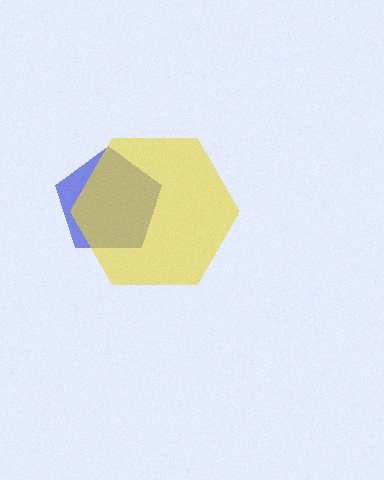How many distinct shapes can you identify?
There are 2 distinct shapes: a blue pentagon, a yellow hexagon.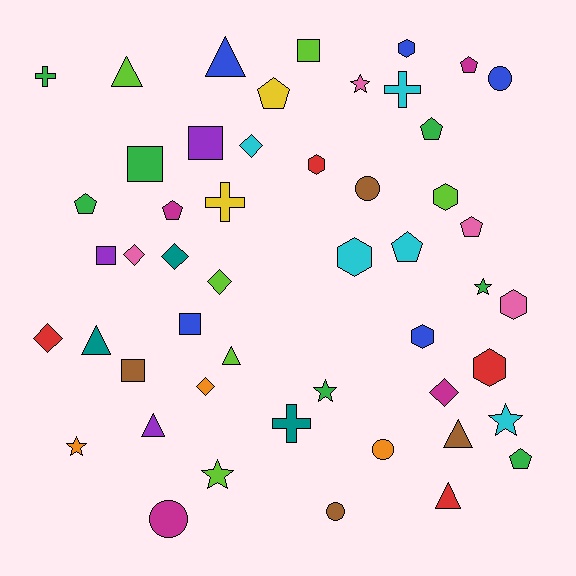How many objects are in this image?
There are 50 objects.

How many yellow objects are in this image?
There are 2 yellow objects.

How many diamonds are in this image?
There are 7 diamonds.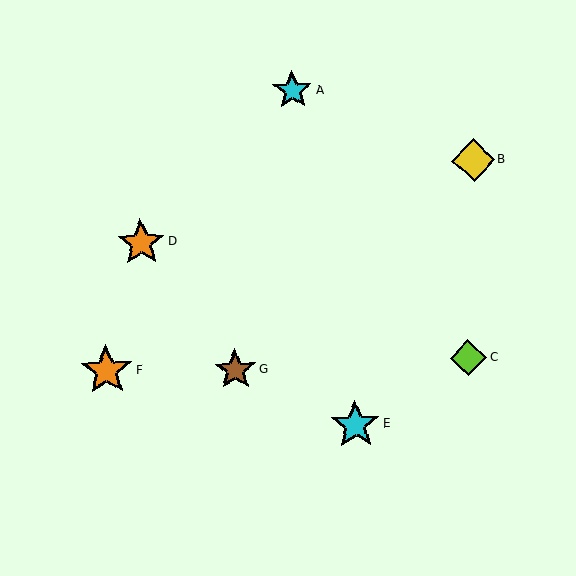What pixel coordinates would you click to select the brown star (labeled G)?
Click at (235, 370) to select the brown star G.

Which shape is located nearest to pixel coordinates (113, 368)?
The orange star (labeled F) at (106, 371) is nearest to that location.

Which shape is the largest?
The orange star (labeled F) is the largest.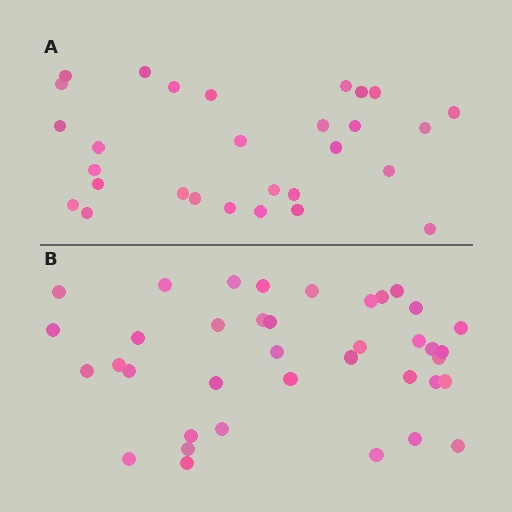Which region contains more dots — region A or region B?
Region B (the bottom region) has more dots.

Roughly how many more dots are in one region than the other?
Region B has roughly 8 or so more dots than region A.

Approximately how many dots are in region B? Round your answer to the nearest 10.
About 40 dots. (The exact count is 38, which rounds to 40.)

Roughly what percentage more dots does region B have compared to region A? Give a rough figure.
About 30% more.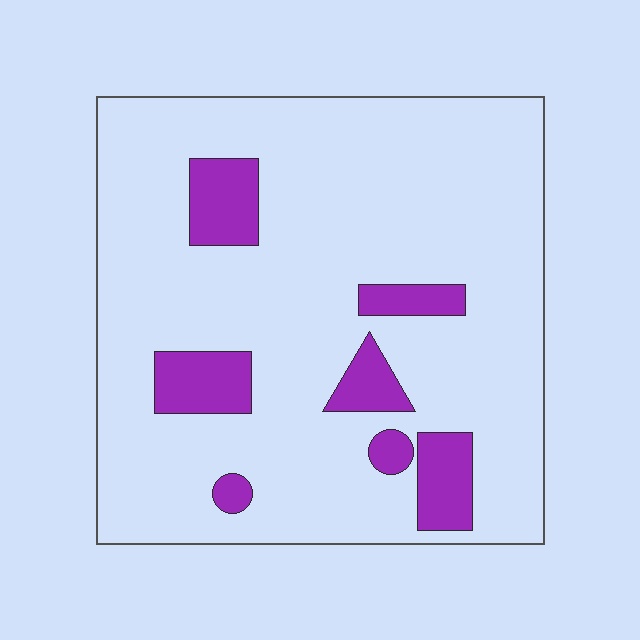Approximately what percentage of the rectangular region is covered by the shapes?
Approximately 15%.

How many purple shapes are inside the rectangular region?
7.